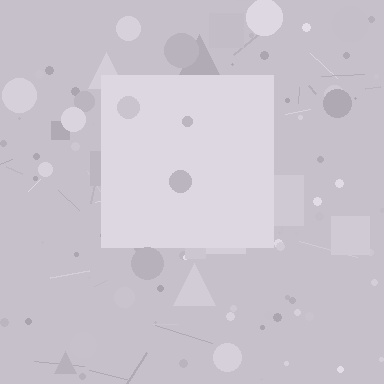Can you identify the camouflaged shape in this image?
The camouflaged shape is a square.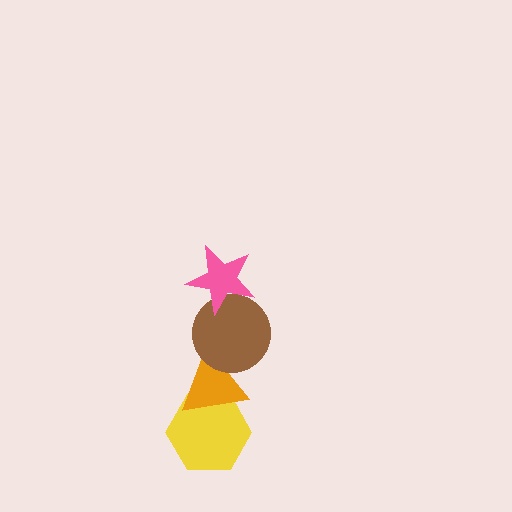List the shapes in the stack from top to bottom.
From top to bottom: the pink star, the brown circle, the orange triangle, the yellow hexagon.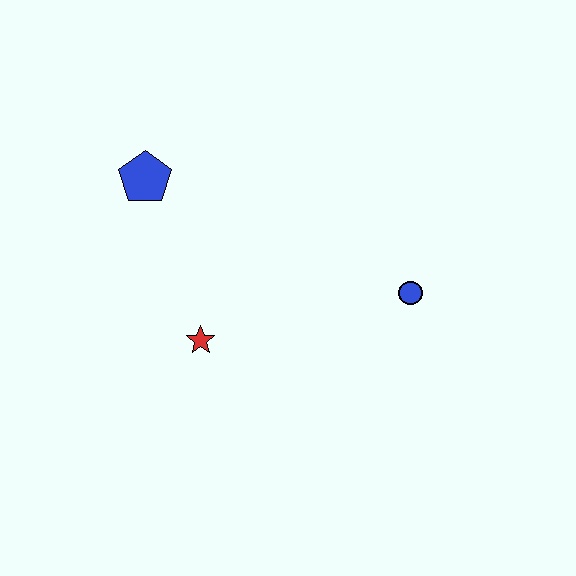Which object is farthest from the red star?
The blue circle is farthest from the red star.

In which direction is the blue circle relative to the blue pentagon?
The blue circle is to the right of the blue pentagon.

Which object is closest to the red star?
The blue pentagon is closest to the red star.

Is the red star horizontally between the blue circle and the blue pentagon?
Yes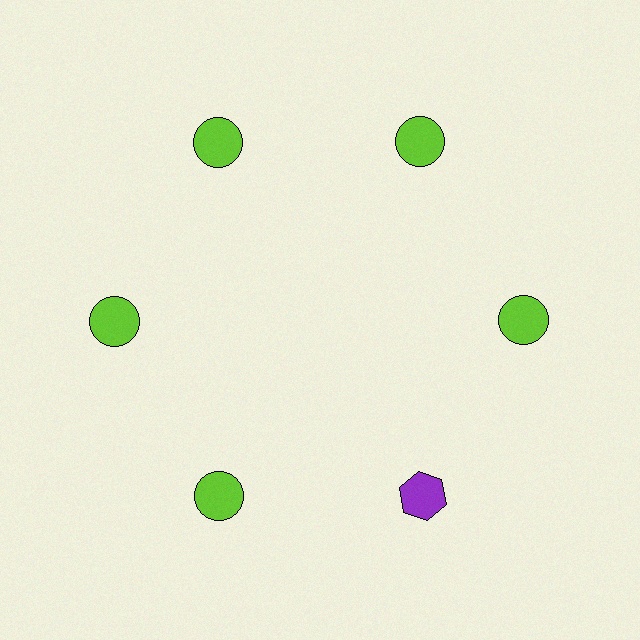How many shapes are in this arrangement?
There are 6 shapes arranged in a ring pattern.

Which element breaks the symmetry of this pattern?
The purple hexagon at roughly the 5 o'clock position breaks the symmetry. All other shapes are lime circles.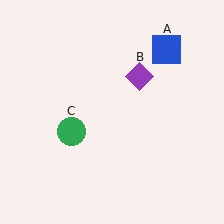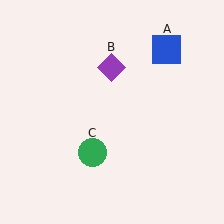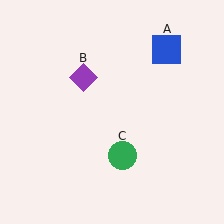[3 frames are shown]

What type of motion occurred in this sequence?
The purple diamond (object B), green circle (object C) rotated counterclockwise around the center of the scene.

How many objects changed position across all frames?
2 objects changed position: purple diamond (object B), green circle (object C).